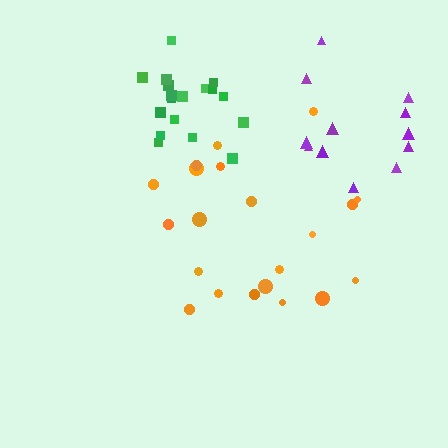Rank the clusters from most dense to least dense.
green, orange, purple.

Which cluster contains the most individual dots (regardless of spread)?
Orange (21).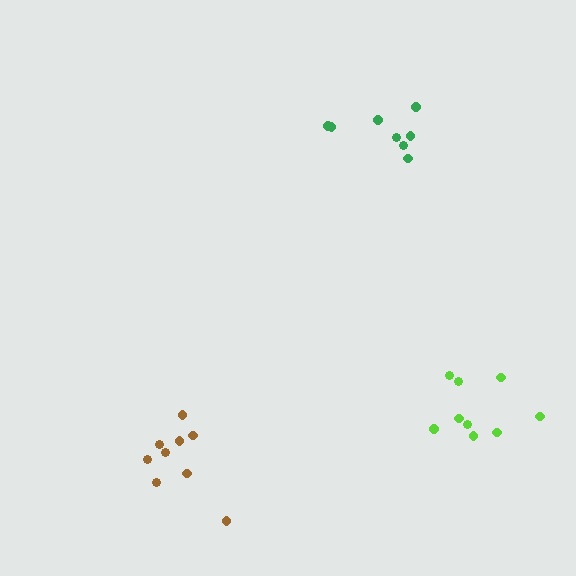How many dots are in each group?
Group 1: 9 dots, Group 2: 8 dots, Group 3: 9 dots (26 total).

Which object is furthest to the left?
The brown cluster is leftmost.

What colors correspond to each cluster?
The clusters are colored: brown, green, lime.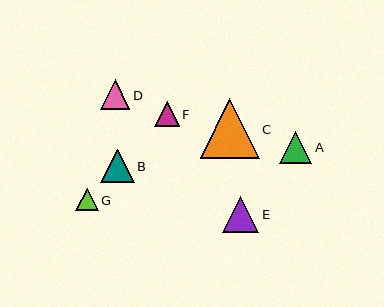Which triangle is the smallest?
Triangle G is the smallest with a size of approximately 22 pixels.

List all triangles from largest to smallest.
From largest to smallest: C, E, B, A, D, F, G.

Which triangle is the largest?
Triangle C is the largest with a size of approximately 59 pixels.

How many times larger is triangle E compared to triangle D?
Triangle E is approximately 1.2 times the size of triangle D.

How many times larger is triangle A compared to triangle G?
Triangle A is approximately 1.4 times the size of triangle G.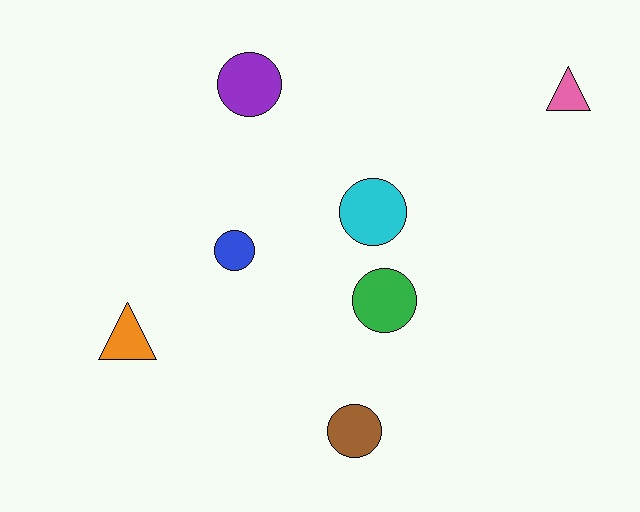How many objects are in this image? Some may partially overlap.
There are 7 objects.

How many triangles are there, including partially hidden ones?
There are 2 triangles.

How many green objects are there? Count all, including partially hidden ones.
There is 1 green object.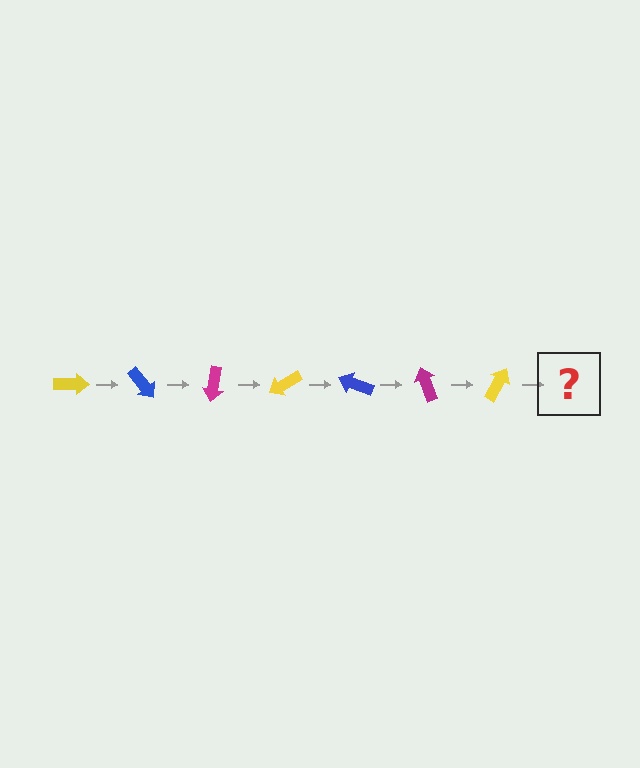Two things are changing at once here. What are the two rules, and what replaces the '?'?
The two rules are that it rotates 50 degrees each step and the color cycles through yellow, blue, and magenta. The '?' should be a blue arrow, rotated 350 degrees from the start.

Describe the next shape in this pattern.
It should be a blue arrow, rotated 350 degrees from the start.